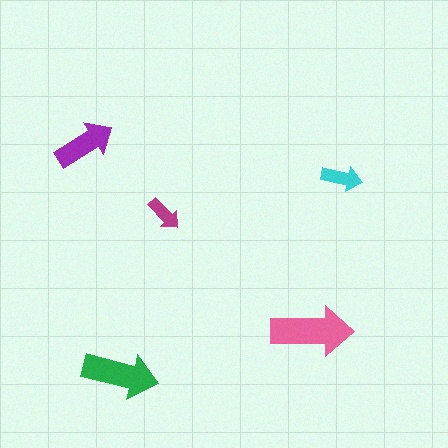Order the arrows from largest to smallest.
the pink one, the green one, the purple one, the cyan one, the magenta one.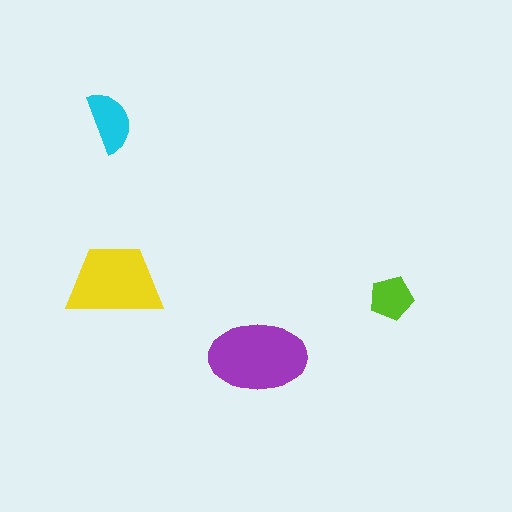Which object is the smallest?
The lime pentagon.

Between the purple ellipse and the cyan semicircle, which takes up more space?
The purple ellipse.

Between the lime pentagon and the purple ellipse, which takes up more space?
The purple ellipse.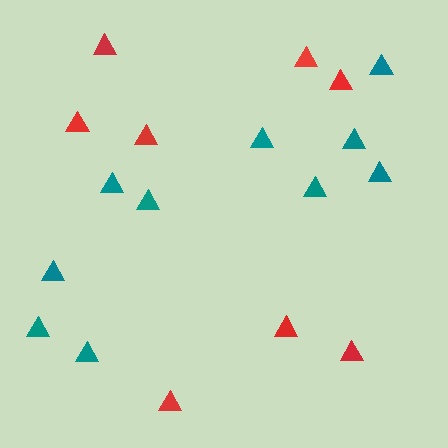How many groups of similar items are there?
There are 2 groups: one group of teal triangles (10) and one group of red triangles (8).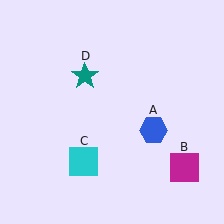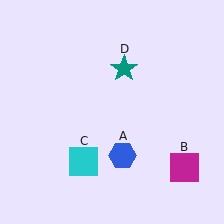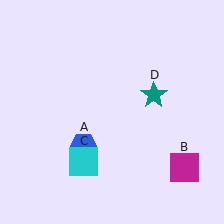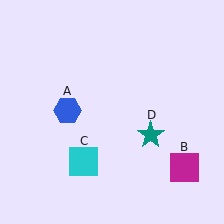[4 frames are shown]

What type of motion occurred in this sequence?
The blue hexagon (object A), teal star (object D) rotated clockwise around the center of the scene.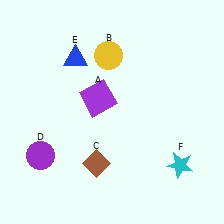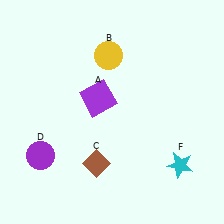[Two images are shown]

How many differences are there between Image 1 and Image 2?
There is 1 difference between the two images.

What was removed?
The blue triangle (E) was removed in Image 2.